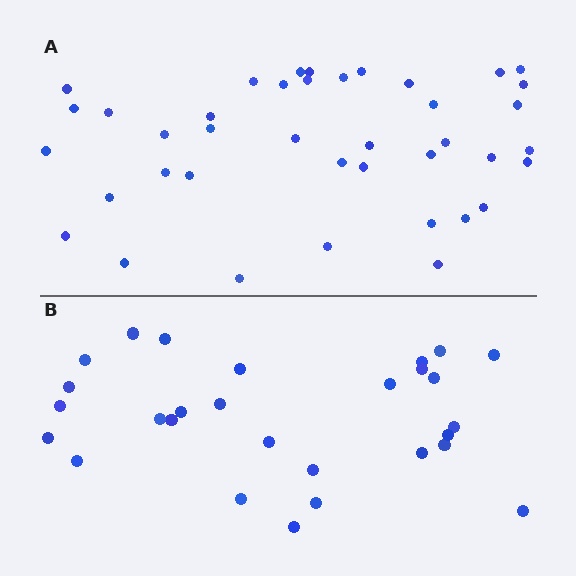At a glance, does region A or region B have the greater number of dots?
Region A (the top region) has more dots.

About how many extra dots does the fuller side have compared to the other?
Region A has roughly 12 or so more dots than region B.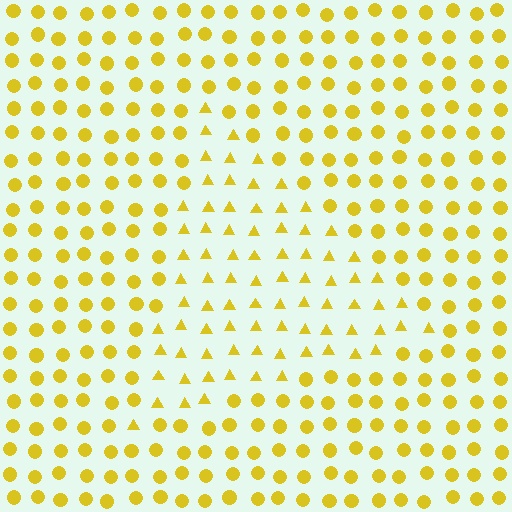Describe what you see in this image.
The image is filled with small yellow elements arranged in a uniform grid. A triangle-shaped region contains triangles, while the surrounding area contains circles. The boundary is defined purely by the change in element shape.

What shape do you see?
I see a triangle.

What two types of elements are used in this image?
The image uses triangles inside the triangle region and circles outside it.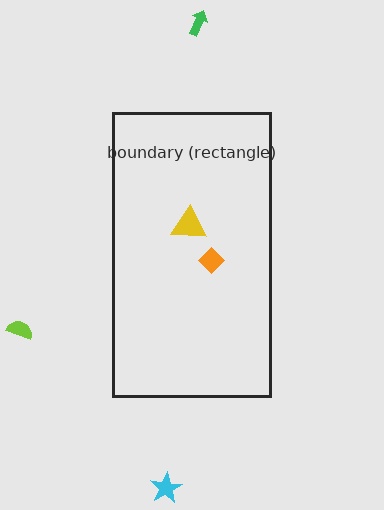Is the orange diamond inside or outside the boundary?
Inside.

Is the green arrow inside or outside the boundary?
Outside.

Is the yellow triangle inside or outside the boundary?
Inside.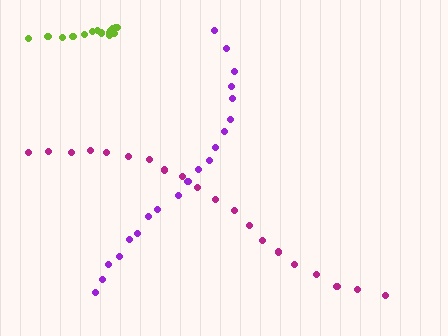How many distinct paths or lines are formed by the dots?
There are 3 distinct paths.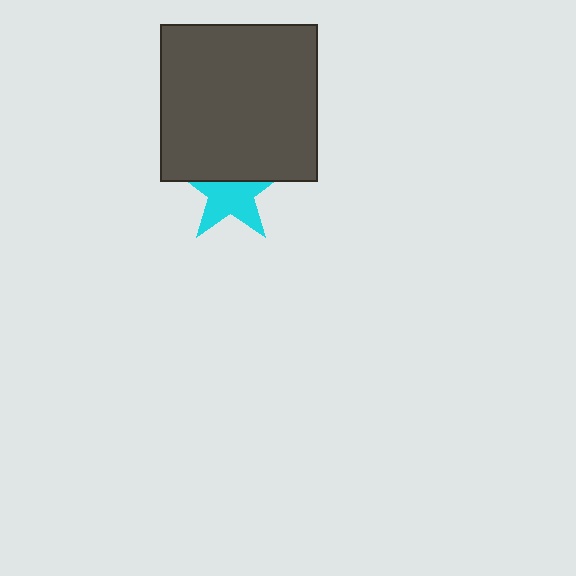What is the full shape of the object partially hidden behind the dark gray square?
The partially hidden object is a cyan star.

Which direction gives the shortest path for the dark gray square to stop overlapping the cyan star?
Moving up gives the shortest separation.